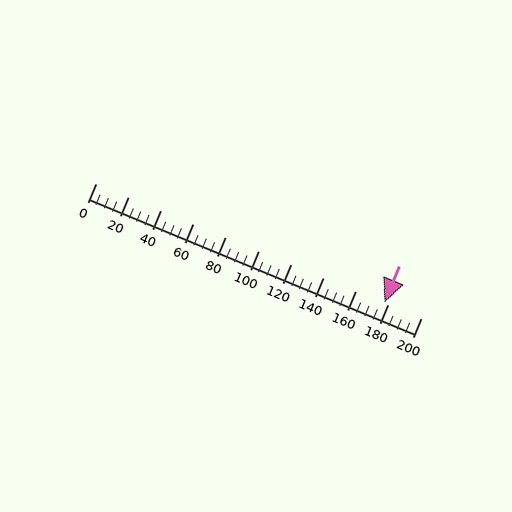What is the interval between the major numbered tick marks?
The major tick marks are spaced 20 units apart.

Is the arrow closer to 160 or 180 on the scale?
The arrow is closer to 180.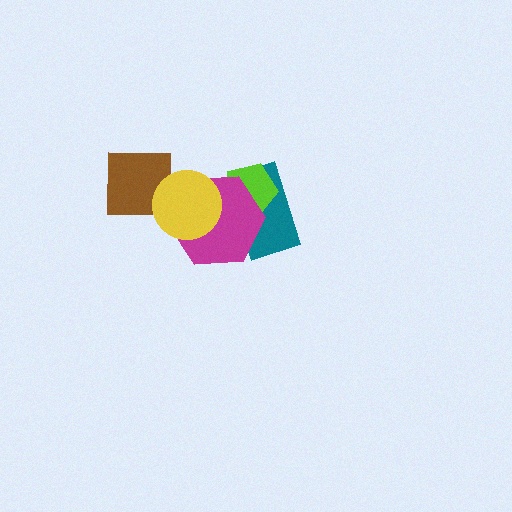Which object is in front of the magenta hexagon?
The yellow circle is in front of the magenta hexagon.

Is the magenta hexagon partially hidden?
Yes, it is partially covered by another shape.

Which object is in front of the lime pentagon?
The magenta hexagon is in front of the lime pentagon.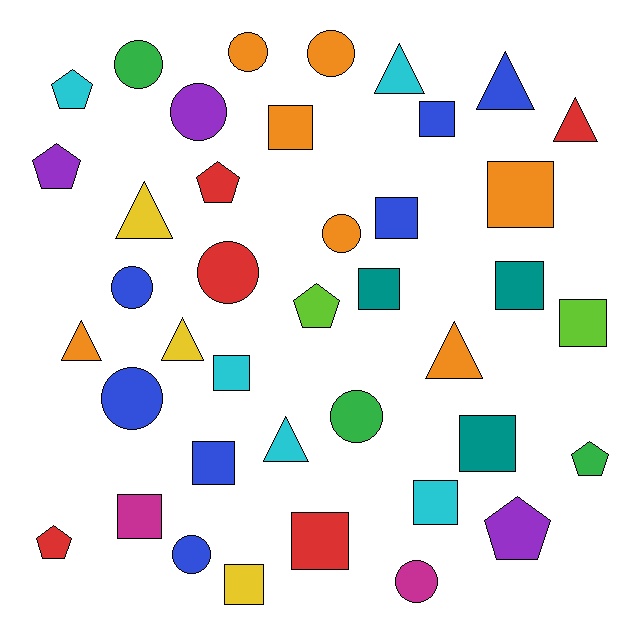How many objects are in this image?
There are 40 objects.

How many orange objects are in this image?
There are 7 orange objects.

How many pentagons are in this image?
There are 7 pentagons.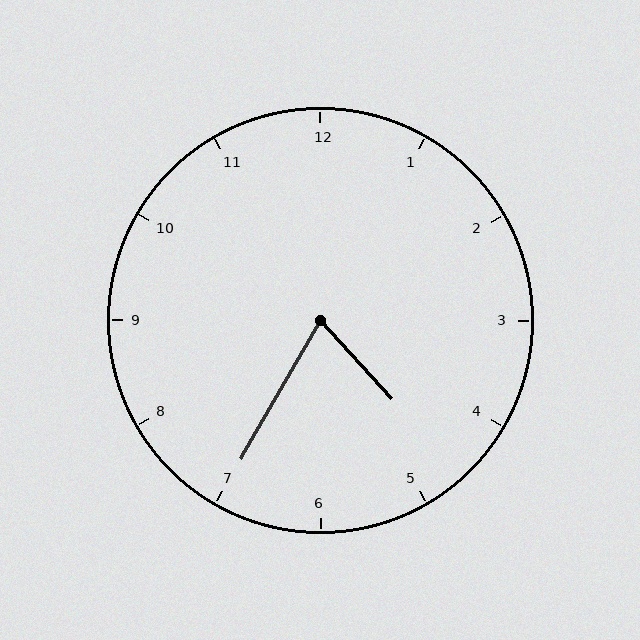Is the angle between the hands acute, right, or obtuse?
It is acute.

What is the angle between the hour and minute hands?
Approximately 72 degrees.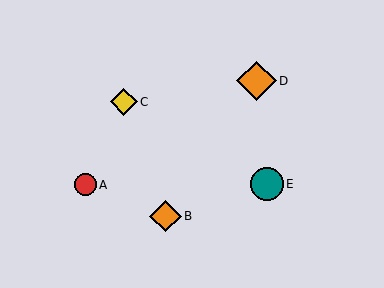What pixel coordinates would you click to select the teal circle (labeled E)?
Click at (267, 184) to select the teal circle E.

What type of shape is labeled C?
Shape C is a yellow diamond.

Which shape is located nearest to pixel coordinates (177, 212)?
The orange diamond (labeled B) at (165, 216) is nearest to that location.